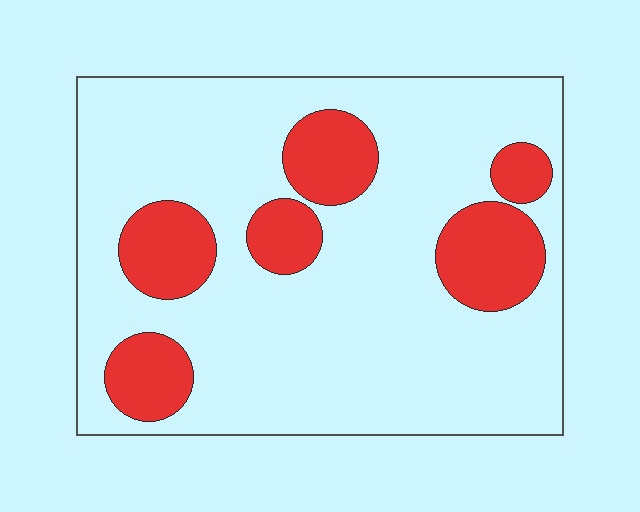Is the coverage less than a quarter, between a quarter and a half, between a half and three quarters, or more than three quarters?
Less than a quarter.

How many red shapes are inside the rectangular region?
6.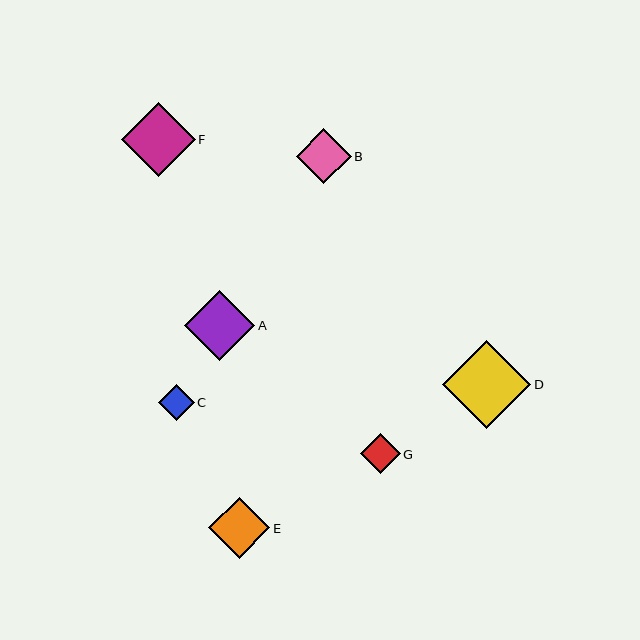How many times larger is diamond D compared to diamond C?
Diamond D is approximately 2.5 times the size of diamond C.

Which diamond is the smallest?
Diamond C is the smallest with a size of approximately 36 pixels.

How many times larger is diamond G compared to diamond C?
Diamond G is approximately 1.1 times the size of diamond C.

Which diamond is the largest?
Diamond D is the largest with a size of approximately 88 pixels.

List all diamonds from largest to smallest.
From largest to smallest: D, F, A, E, B, G, C.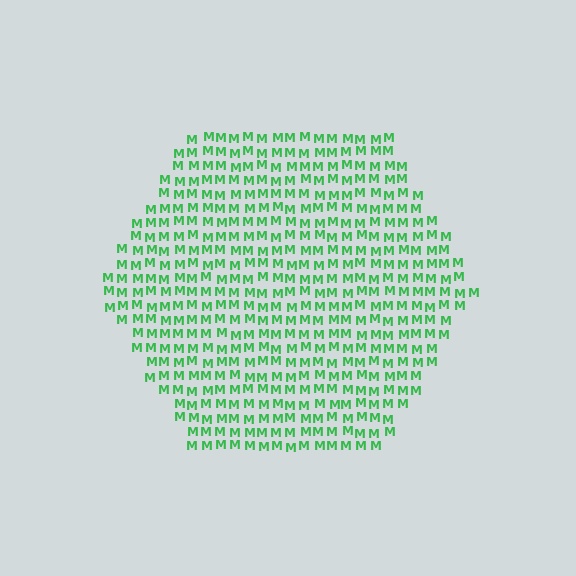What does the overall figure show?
The overall figure shows a hexagon.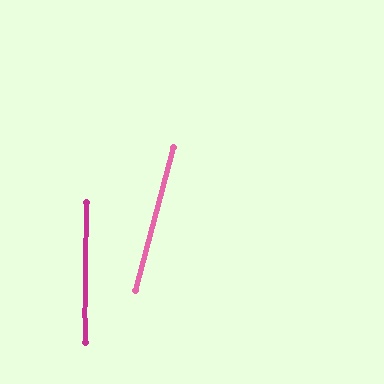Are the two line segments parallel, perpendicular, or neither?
Neither parallel nor perpendicular — they differ by about 14°.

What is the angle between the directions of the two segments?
Approximately 14 degrees.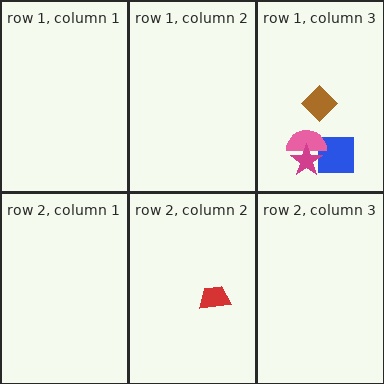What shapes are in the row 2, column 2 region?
The red trapezoid.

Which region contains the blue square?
The row 1, column 3 region.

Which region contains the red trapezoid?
The row 2, column 2 region.